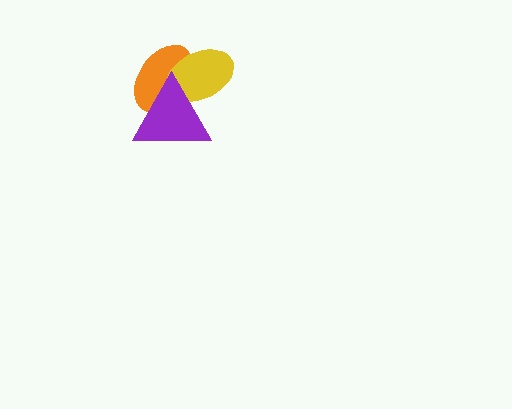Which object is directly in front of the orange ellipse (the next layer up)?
The yellow ellipse is directly in front of the orange ellipse.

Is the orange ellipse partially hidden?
Yes, it is partially covered by another shape.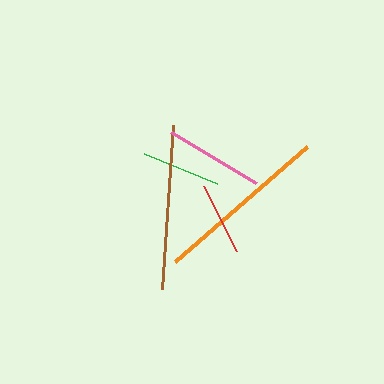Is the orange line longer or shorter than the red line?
The orange line is longer than the red line.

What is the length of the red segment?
The red segment is approximately 73 pixels long.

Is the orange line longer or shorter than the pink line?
The orange line is longer than the pink line.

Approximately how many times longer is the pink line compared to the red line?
The pink line is approximately 1.4 times the length of the red line.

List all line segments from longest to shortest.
From longest to shortest: orange, brown, pink, green, red.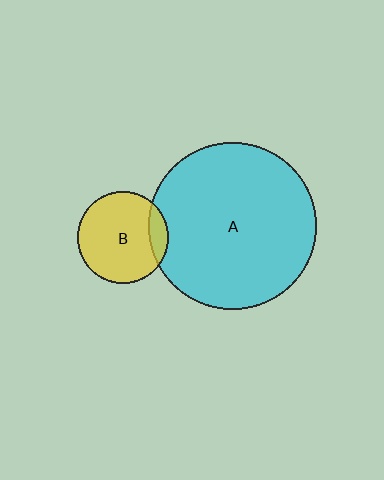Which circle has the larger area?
Circle A (cyan).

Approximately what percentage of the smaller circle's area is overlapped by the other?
Approximately 15%.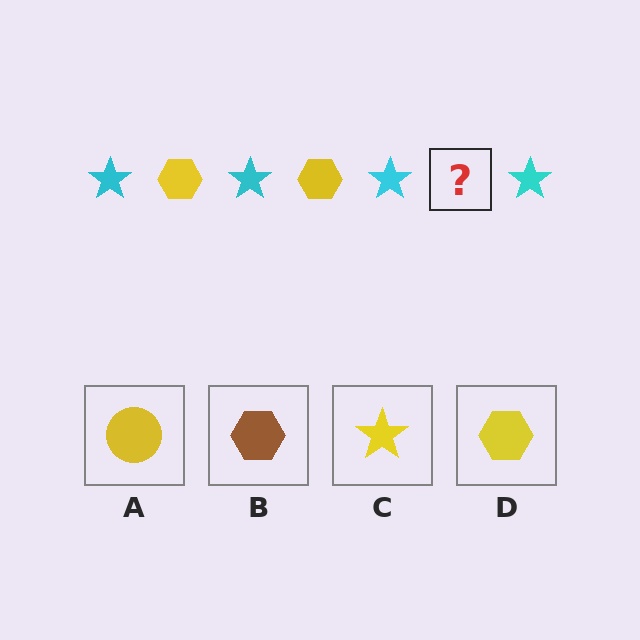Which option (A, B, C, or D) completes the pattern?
D.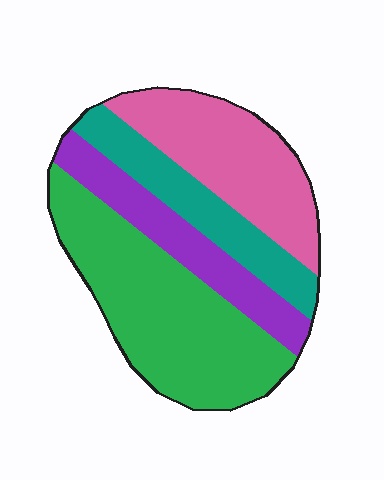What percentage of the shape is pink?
Pink covers about 25% of the shape.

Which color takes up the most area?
Green, at roughly 40%.